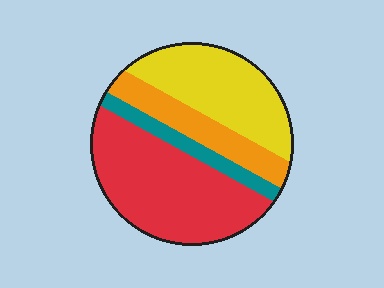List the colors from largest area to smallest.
From largest to smallest: red, yellow, orange, teal.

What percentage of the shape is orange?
Orange covers about 15% of the shape.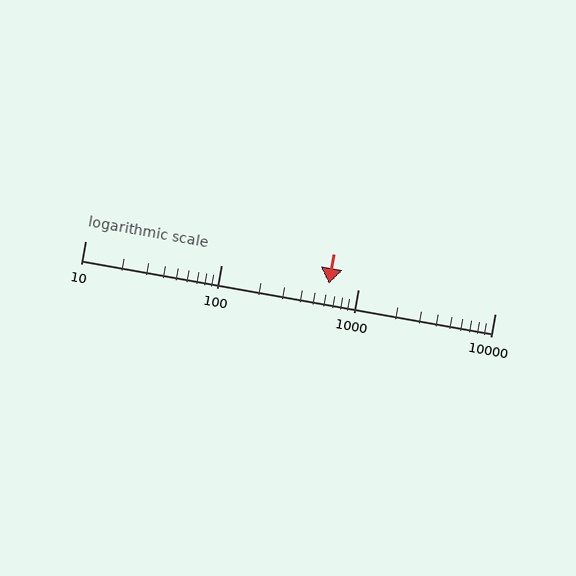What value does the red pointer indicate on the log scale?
The pointer indicates approximately 610.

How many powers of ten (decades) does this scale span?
The scale spans 3 decades, from 10 to 10000.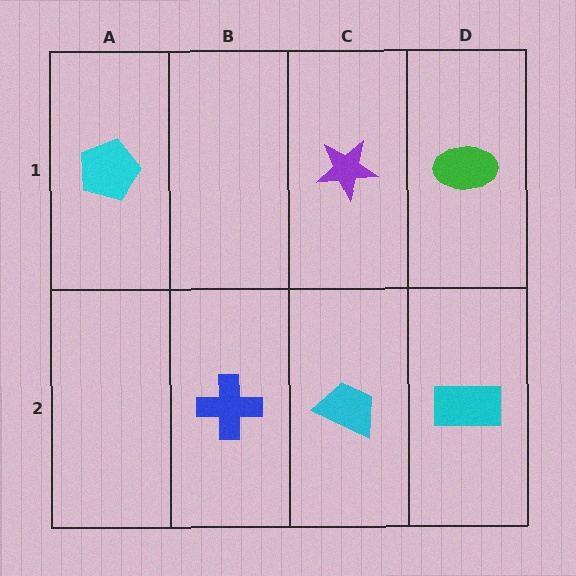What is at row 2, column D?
A cyan rectangle.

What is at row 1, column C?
A purple star.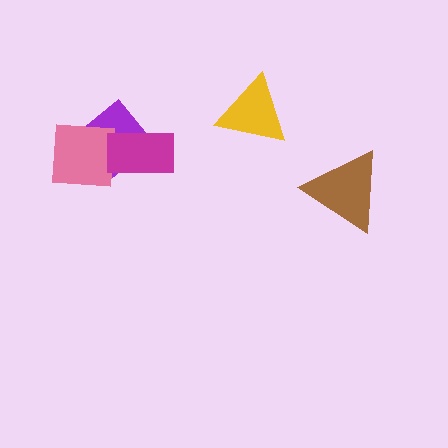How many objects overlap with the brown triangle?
0 objects overlap with the brown triangle.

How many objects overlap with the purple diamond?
2 objects overlap with the purple diamond.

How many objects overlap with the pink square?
1 object overlaps with the pink square.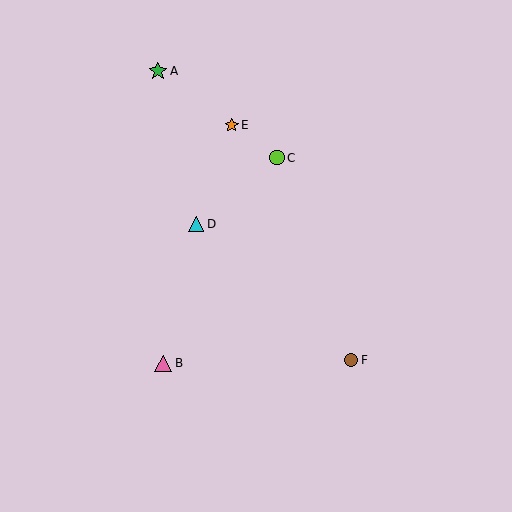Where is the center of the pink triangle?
The center of the pink triangle is at (163, 363).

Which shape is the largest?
The green star (labeled A) is the largest.